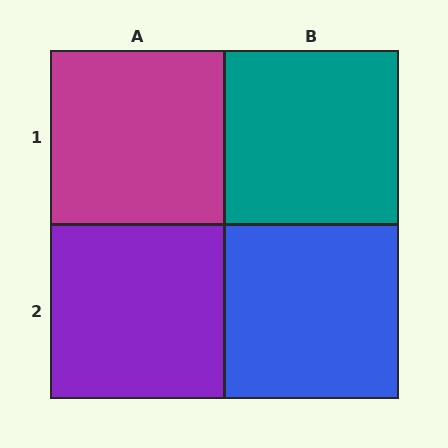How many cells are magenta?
1 cell is magenta.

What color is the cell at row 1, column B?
Teal.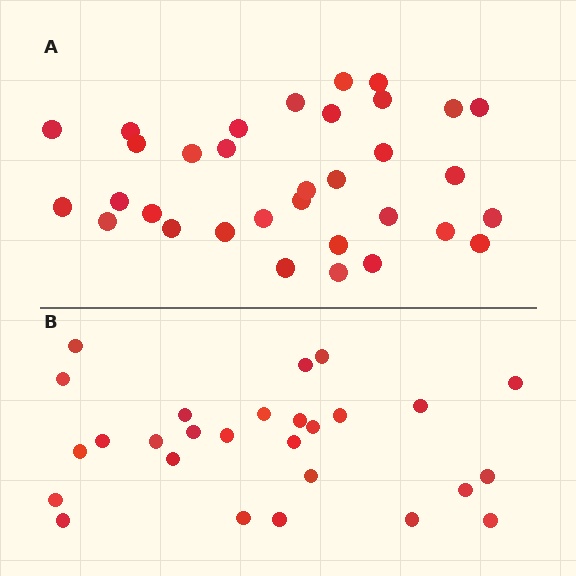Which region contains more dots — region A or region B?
Region A (the top region) has more dots.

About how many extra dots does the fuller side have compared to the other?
Region A has about 6 more dots than region B.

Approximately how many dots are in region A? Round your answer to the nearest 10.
About 30 dots. (The exact count is 33, which rounds to 30.)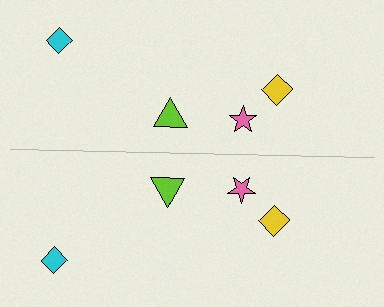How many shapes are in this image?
There are 8 shapes in this image.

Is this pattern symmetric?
Yes, this pattern has bilateral (reflection) symmetry.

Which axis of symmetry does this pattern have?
The pattern has a horizontal axis of symmetry running through the center of the image.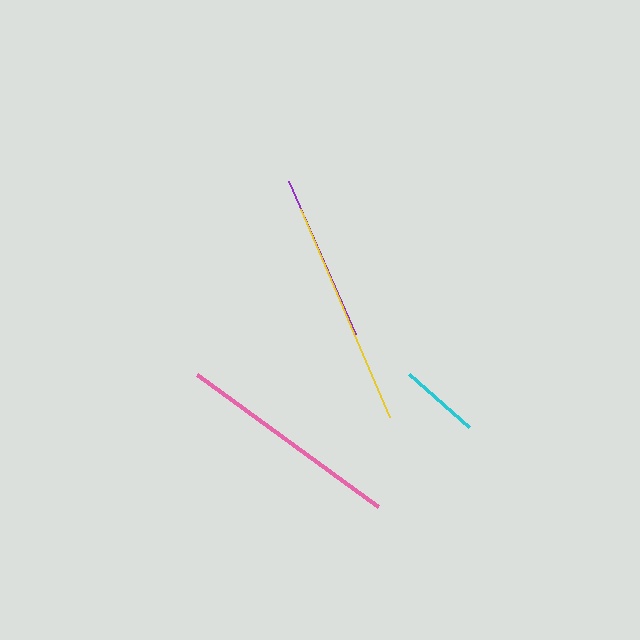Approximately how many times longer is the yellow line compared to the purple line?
The yellow line is approximately 1.4 times the length of the purple line.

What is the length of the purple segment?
The purple segment is approximately 167 pixels long.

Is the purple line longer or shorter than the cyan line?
The purple line is longer than the cyan line.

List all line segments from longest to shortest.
From longest to shortest: yellow, pink, purple, cyan.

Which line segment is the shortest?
The cyan line is the shortest at approximately 80 pixels.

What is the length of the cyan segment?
The cyan segment is approximately 80 pixels long.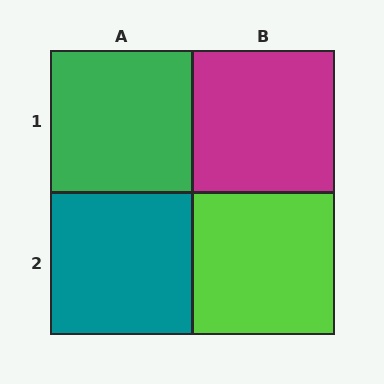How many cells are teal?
1 cell is teal.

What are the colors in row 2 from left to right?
Teal, lime.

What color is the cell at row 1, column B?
Magenta.